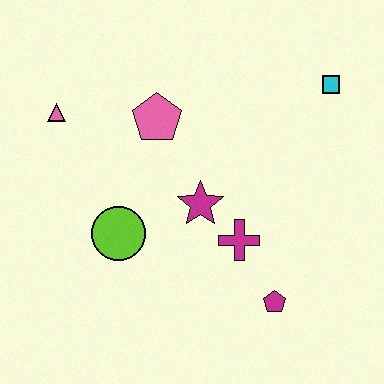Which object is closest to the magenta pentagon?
The magenta cross is closest to the magenta pentagon.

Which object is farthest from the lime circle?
The cyan square is farthest from the lime circle.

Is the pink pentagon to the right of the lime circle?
Yes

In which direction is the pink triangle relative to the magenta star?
The pink triangle is to the left of the magenta star.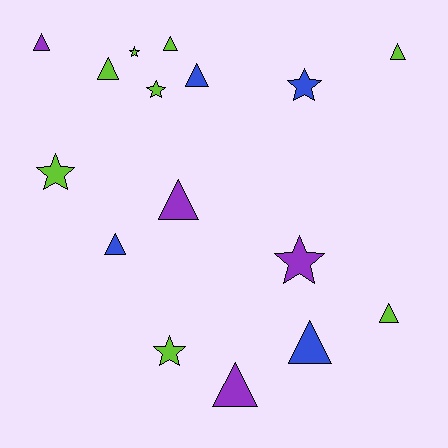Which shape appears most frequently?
Triangle, with 10 objects.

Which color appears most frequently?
Lime, with 8 objects.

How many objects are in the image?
There are 16 objects.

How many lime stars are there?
There are 4 lime stars.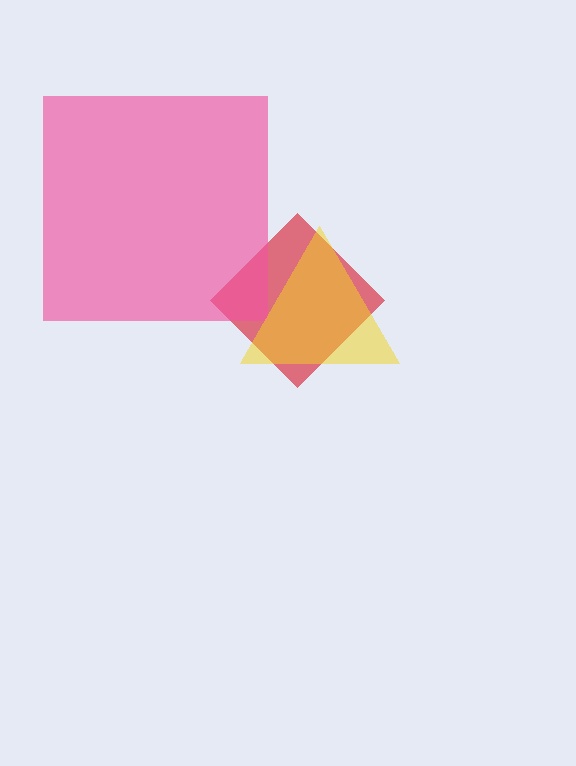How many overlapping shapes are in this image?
There are 3 overlapping shapes in the image.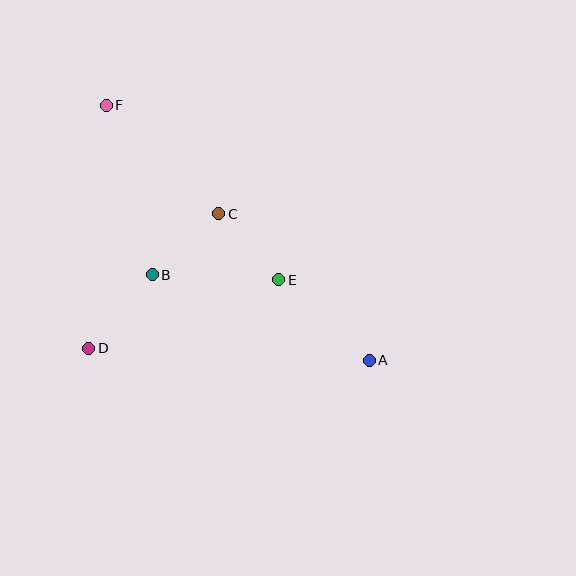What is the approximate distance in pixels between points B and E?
The distance between B and E is approximately 126 pixels.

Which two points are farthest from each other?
Points A and F are farthest from each other.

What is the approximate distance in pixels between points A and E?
The distance between A and E is approximately 121 pixels.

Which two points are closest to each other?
Points C and E are closest to each other.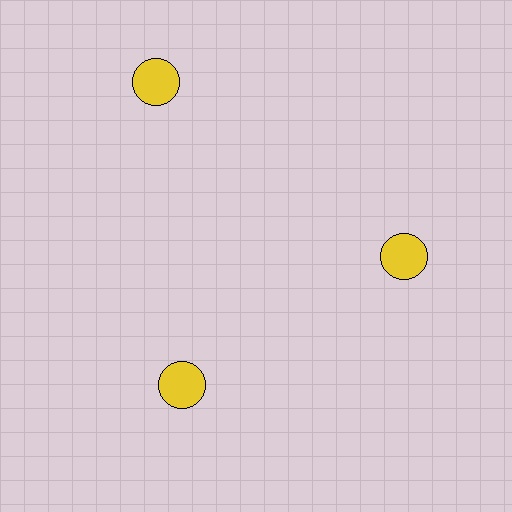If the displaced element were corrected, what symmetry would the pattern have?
It would have 3-fold rotational symmetry — the pattern would map onto itself every 120 degrees.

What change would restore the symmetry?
The symmetry would be restored by moving it inward, back onto the ring so that all 3 circles sit at equal angles and equal distance from the center.